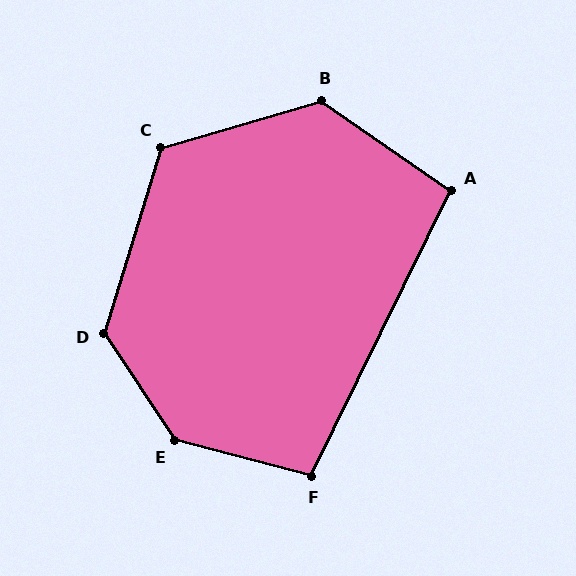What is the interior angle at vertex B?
Approximately 129 degrees (obtuse).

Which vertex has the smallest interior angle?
A, at approximately 99 degrees.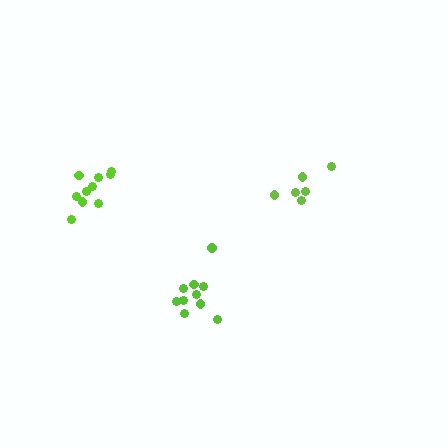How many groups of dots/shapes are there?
There are 3 groups.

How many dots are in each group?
Group 1: 6 dots, Group 2: 10 dots, Group 3: 10 dots (26 total).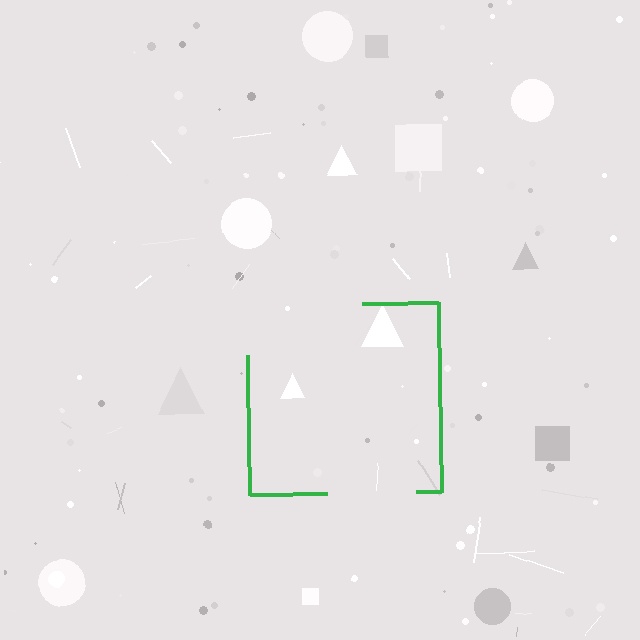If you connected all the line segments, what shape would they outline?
They would outline a square.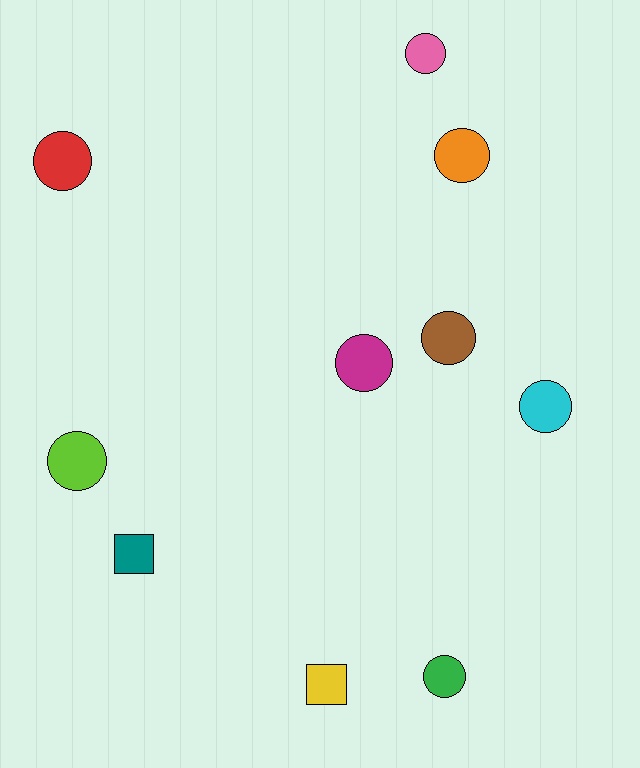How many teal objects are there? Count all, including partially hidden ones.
There is 1 teal object.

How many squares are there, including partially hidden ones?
There are 2 squares.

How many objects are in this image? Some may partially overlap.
There are 10 objects.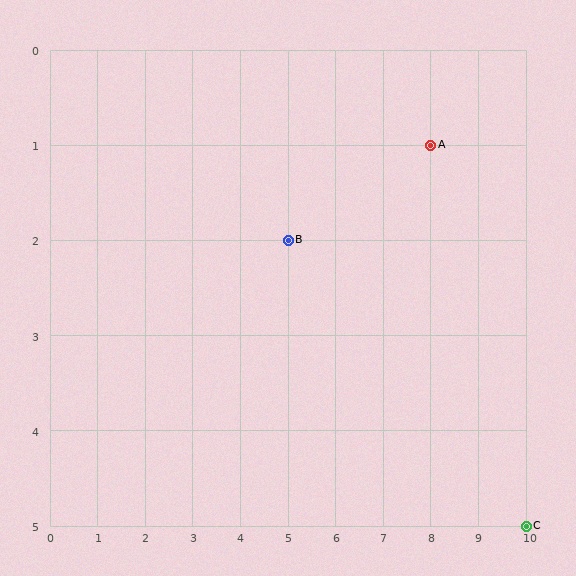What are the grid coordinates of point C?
Point C is at grid coordinates (10, 5).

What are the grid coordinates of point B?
Point B is at grid coordinates (5, 2).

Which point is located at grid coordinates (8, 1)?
Point A is at (8, 1).